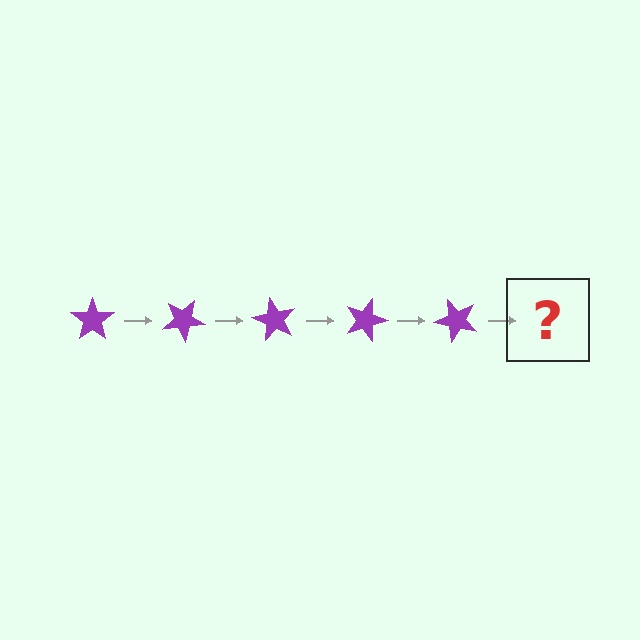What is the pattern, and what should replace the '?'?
The pattern is that the star rotates 30 degrees each step. The '?' should be a purple star rotated 150 degrees.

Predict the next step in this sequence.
The next step is a purple star rotated 150 degrees.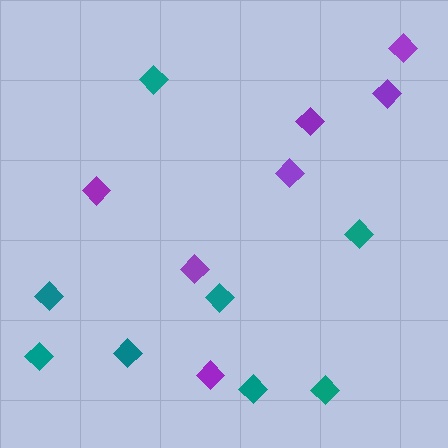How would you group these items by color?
There are 2 groups: one group of purple diamonds (7) and one group of teal diamonds (8).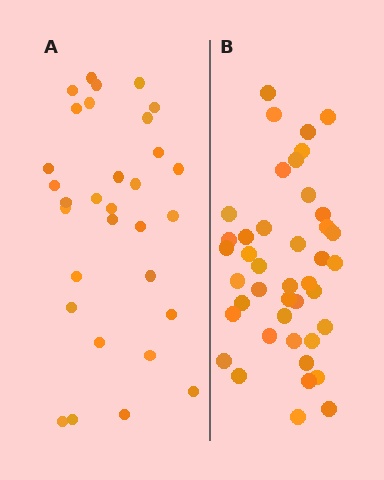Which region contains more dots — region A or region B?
Region B (the right region) has more dots.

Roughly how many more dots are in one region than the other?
Region B has roughly 12 or so more dots than region A.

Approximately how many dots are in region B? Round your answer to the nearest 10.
About 40 dots. (The exact count is 42, which rounds to 40.)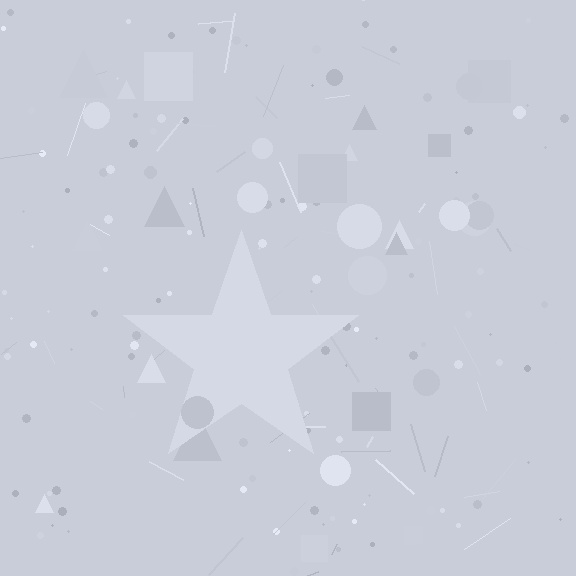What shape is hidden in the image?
A star is hidden in the image.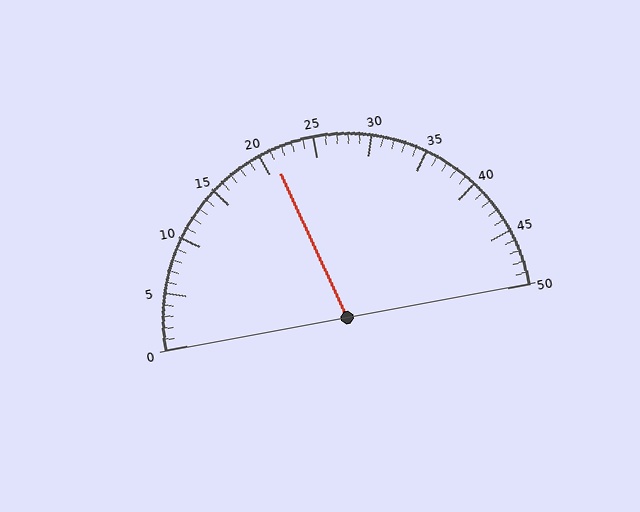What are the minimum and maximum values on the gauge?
The gauge ranges from 0 to 50.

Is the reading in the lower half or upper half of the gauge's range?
The reading is in the lower half of the range (0 to 50).